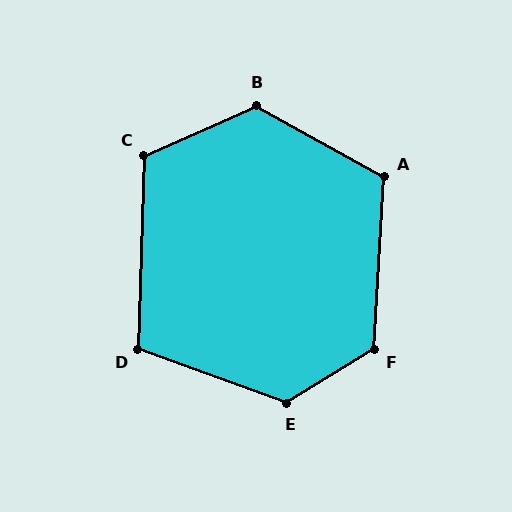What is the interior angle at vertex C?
Approximately 116 degrees (obtuse).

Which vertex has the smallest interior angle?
D, at approximately 108 degrees.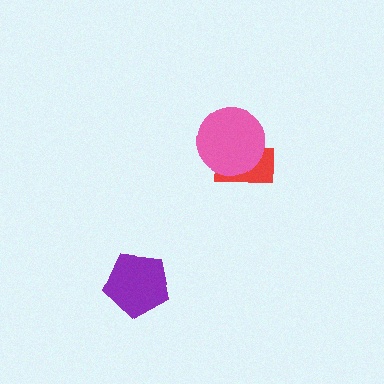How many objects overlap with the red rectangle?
1 object overlaps with the red rectangle.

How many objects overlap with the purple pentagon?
0 objects overlap with the purple pentagon.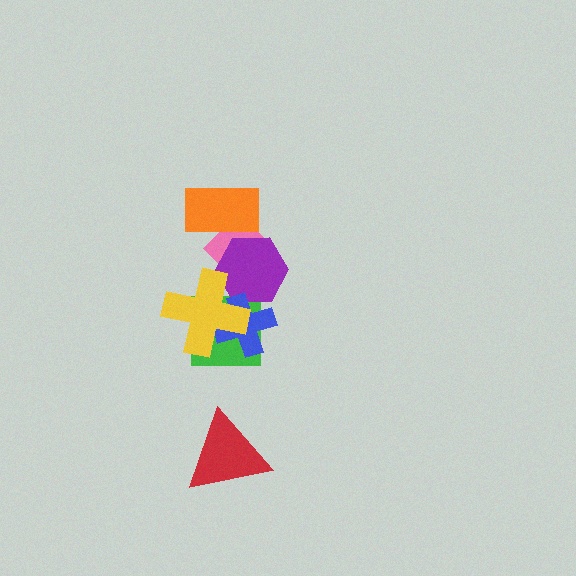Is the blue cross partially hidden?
Yes, it is partially covered by another shape.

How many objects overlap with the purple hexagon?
3 objects overlap with the purple hexagon.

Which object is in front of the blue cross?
The yellow cross is in front of the blue cross.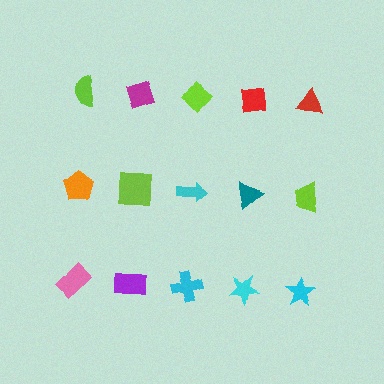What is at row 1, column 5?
A red triangle.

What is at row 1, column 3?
A lime diamond.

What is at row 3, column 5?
A cyan star.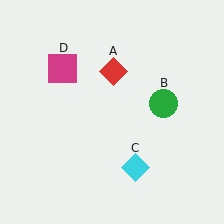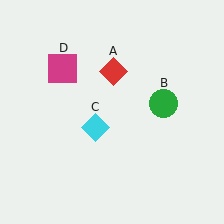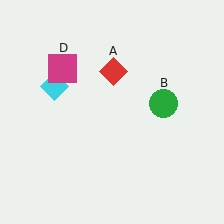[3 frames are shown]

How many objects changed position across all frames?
1 object changed position: cyan diamond (object C).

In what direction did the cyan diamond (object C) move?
The cyan diamond (object C) moved up and to the left.